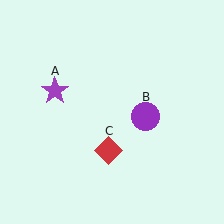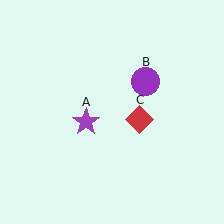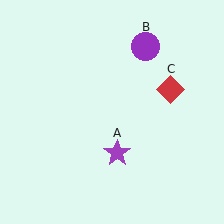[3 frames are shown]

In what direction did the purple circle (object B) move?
The purple circle (object B) moved up.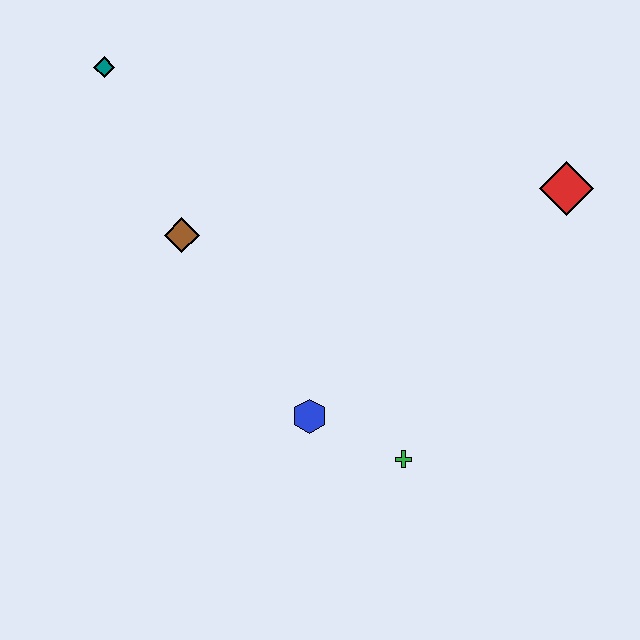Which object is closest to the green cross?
The blue hexagon is closest to the green cross.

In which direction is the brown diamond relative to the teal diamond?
The brown diamond is below the teal diamond.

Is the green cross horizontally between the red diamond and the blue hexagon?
Yes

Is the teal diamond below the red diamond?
No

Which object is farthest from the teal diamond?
The green cross is farthest from the teal diamond.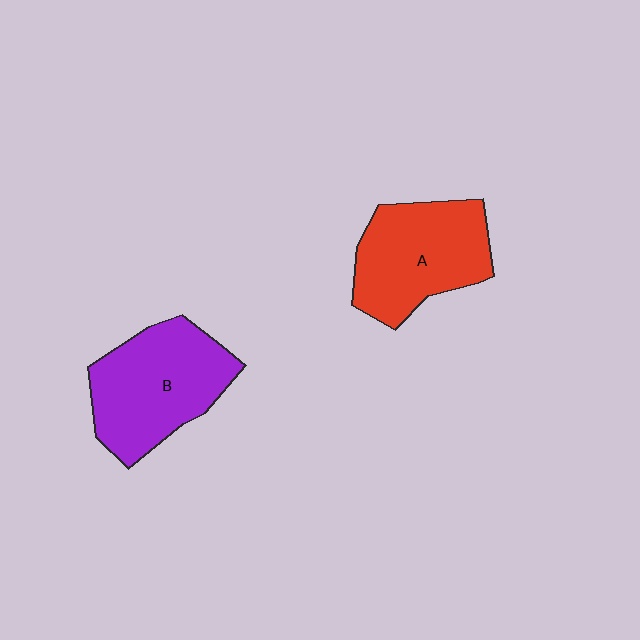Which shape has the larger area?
Shape B (purple).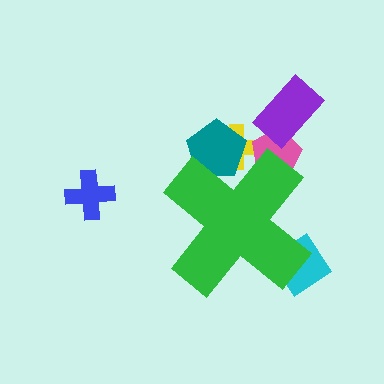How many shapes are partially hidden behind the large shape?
4 shapes are partially hidden.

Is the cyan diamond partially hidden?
Yes, the cyan diamond is partially hidden behind the green cross.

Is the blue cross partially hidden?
No, the blue cross is fully visible.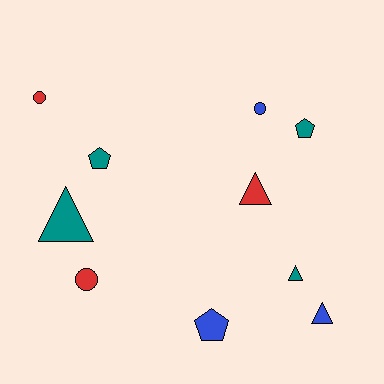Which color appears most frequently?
Teal, with 4 objects.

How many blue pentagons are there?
There is 1 blue pentagon.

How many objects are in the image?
There are 10 objects.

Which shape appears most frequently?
Triangle, with 4 objects.